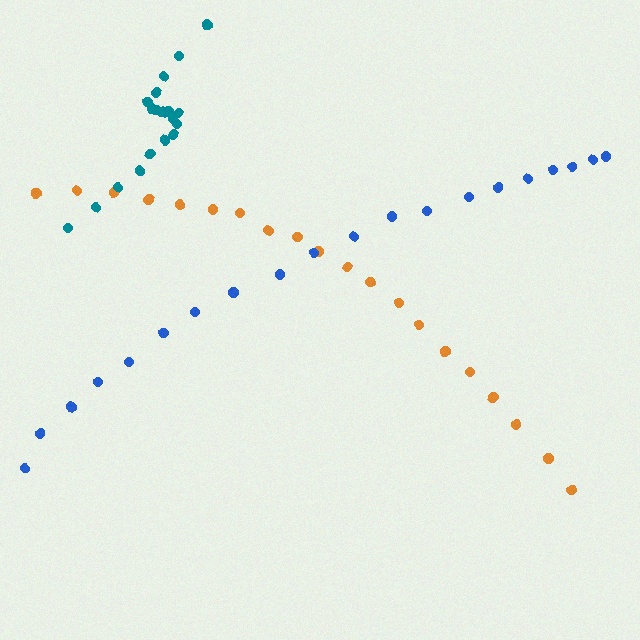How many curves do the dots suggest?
There are 3 distinct paths.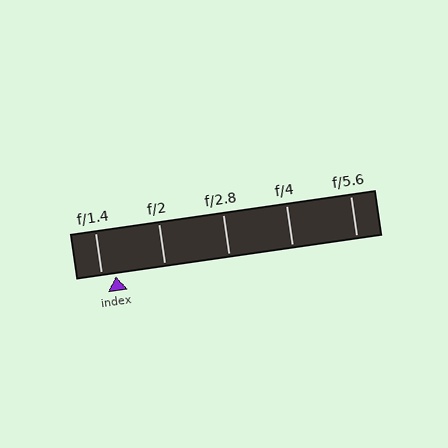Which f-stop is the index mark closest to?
The index mark is closest to f/1.4.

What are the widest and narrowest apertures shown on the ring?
The widest aperture shown is f/1.4 and the narrowest is f/5.6.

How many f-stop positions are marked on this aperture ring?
There are 5 f-stop positions marked.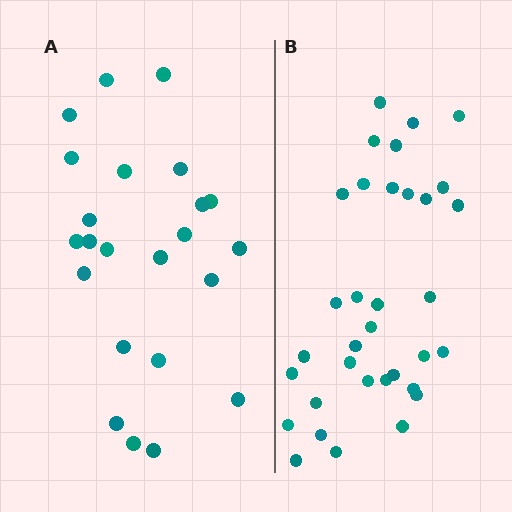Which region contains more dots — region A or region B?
Region B (the right region) has more dots.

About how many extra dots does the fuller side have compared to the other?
Region B has roughly 12 or so more dots than region A.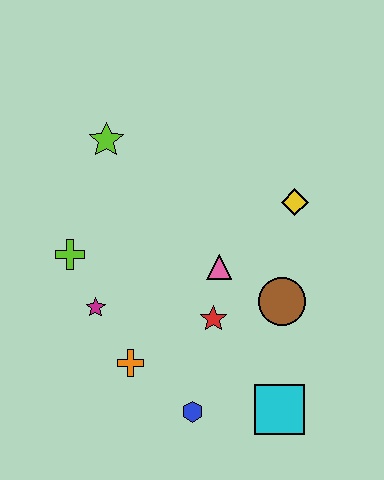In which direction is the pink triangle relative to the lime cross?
The pink triangle is to the right of the lime cross.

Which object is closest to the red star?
The pink triangle is closest to the red star.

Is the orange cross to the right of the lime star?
Yes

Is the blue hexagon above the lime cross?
No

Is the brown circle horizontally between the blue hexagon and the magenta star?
No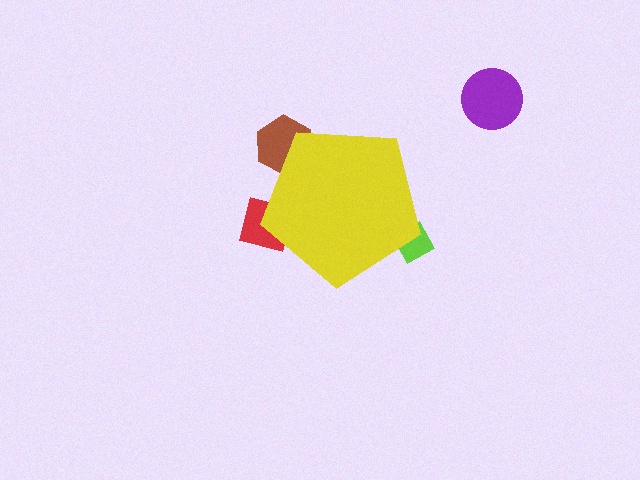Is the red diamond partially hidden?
Yes, the red diamond is partially hidden behind the yellow pentagon.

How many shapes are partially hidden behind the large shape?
3 shapes are partially hidden.